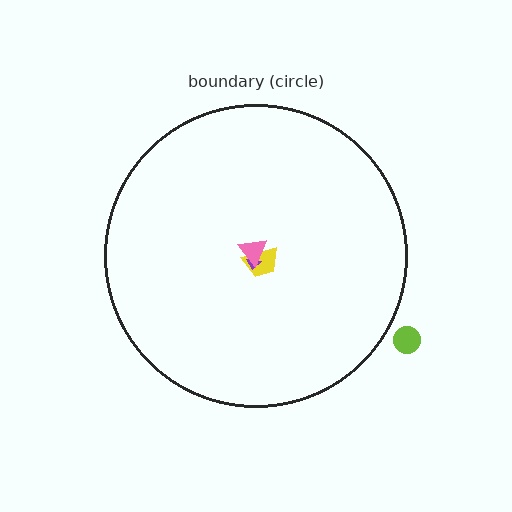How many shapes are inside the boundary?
3 inside, 1 outside.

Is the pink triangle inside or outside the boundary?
Inside.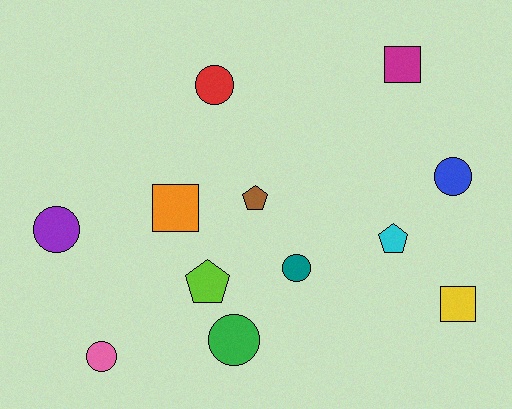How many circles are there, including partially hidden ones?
There are 6 circles.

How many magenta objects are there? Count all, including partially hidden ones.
There is 1 magenta object.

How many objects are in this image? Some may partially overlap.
There are 12 objects.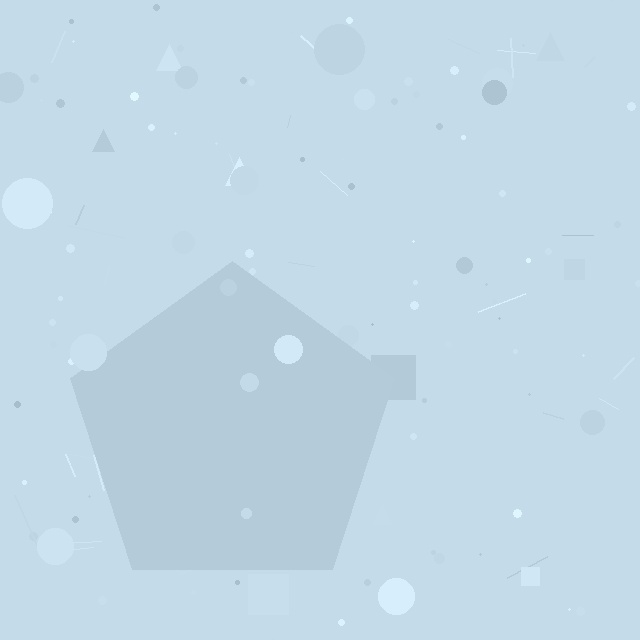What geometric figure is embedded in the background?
A pentagon is embedded in the background.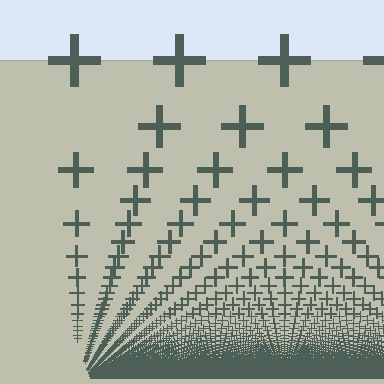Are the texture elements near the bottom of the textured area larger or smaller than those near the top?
Smaller. The gradient is inverted — elements near the bottom are smaller and denser.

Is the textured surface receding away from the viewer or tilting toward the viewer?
The surface appears to tilt toward the viewer. Texture elements get larger and sparser toward the top.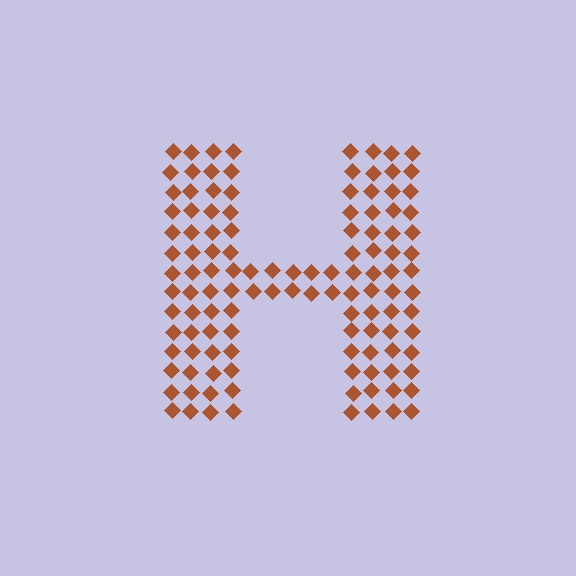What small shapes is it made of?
It is made of small diamonds.